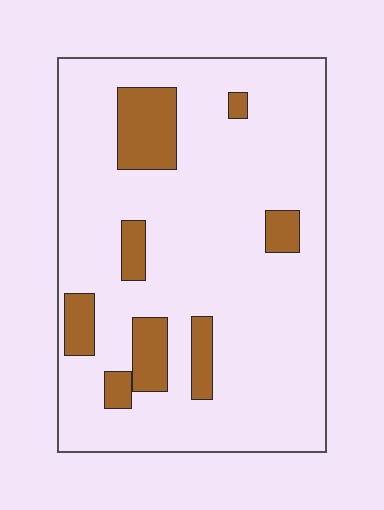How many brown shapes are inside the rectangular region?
8.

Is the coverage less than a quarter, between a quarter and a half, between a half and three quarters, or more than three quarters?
Less than a quarter.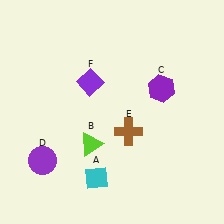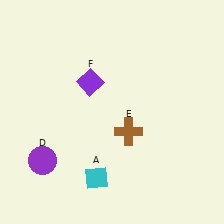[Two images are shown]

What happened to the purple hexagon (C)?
The purple hexagon (C) was removed in Image 2. It was in the top-right area of Image 1.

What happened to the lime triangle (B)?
The lime triangle (B) was removed in Image 2. It was in the bottom-left area of Image 1.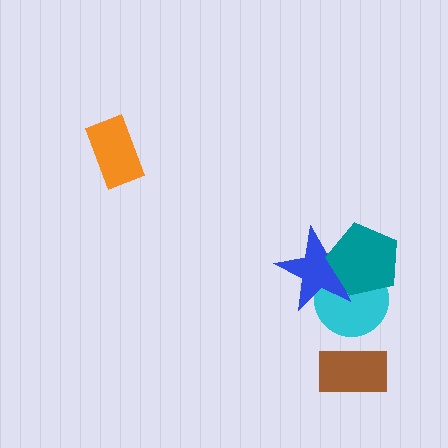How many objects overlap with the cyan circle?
2 objects overlap with the cyan circle.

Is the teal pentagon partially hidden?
No, no other shape covers it.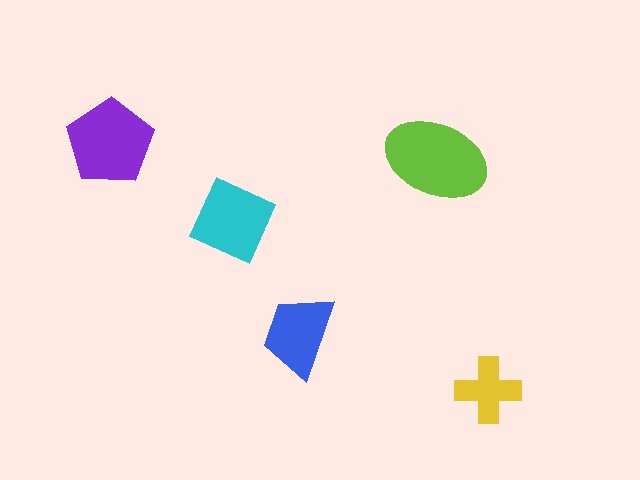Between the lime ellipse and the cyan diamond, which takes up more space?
The lime ellipse.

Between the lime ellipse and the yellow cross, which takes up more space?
The lime ellipse.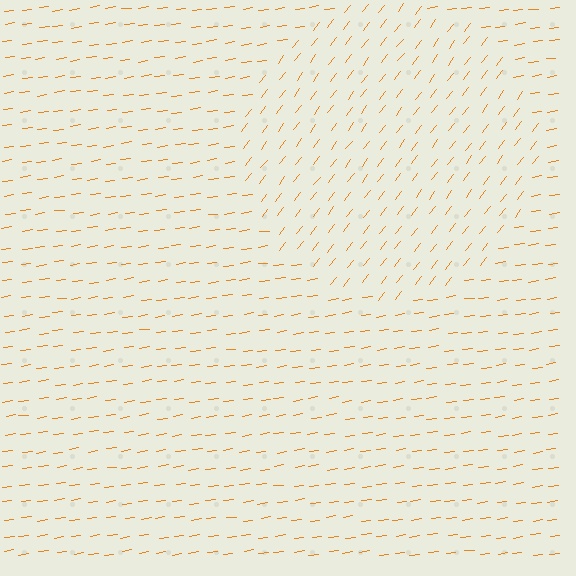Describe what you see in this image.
The image is filled with small orange line segments. A circle region in the image has lines oriented differently from the surrounding lines, creating a visible texture boundary.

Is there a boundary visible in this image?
Yes, there is a texture boundary formed by a change in line orientation.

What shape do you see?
I see a circle.